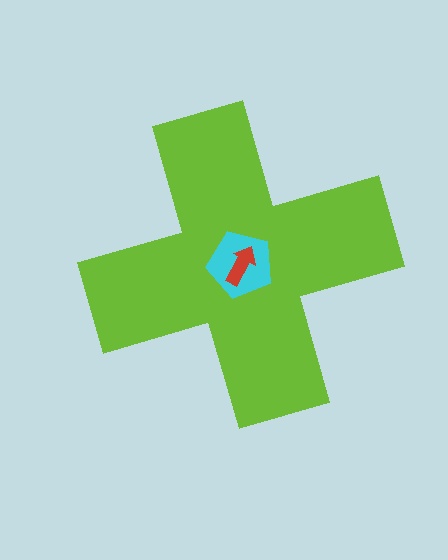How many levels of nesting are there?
3.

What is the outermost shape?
The lime cross.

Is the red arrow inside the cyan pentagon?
Yes.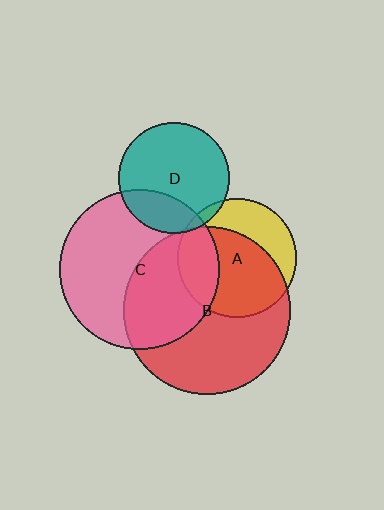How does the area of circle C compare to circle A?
Approximately 1.8 times.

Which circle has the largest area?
Circle B (red).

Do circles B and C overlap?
Yes.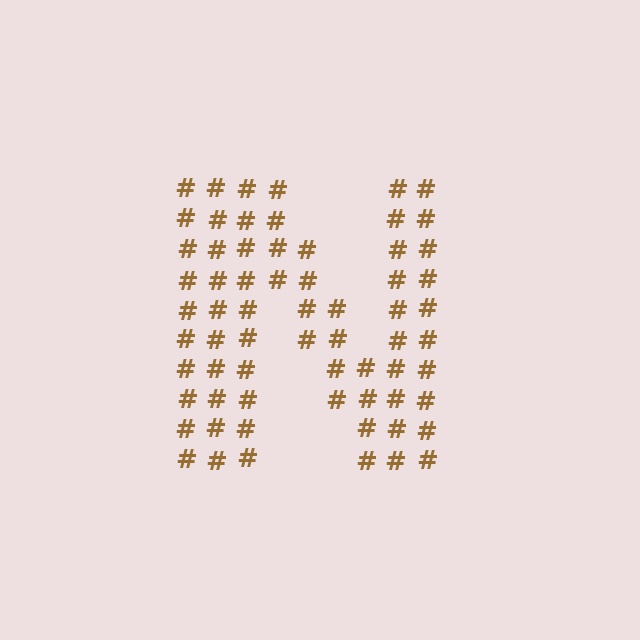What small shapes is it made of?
It is made of small hash symbols.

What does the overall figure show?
The overall figure shows the letter N.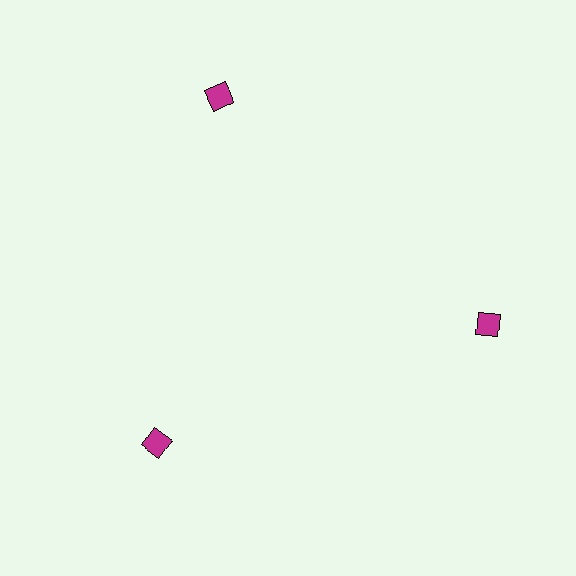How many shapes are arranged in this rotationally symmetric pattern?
There are 3 shapes, arranged in 3 groups of 1.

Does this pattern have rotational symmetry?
Yes, this pattern has 3-fold rotational symmetry. It looks the same after rotating 120 degrees around the center.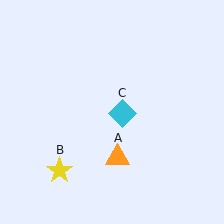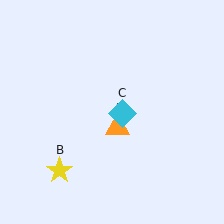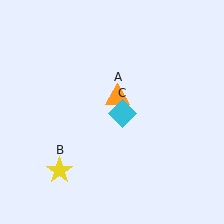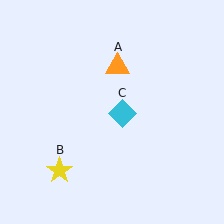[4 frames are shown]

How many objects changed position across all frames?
1 object changed position: orange triangle (object A).